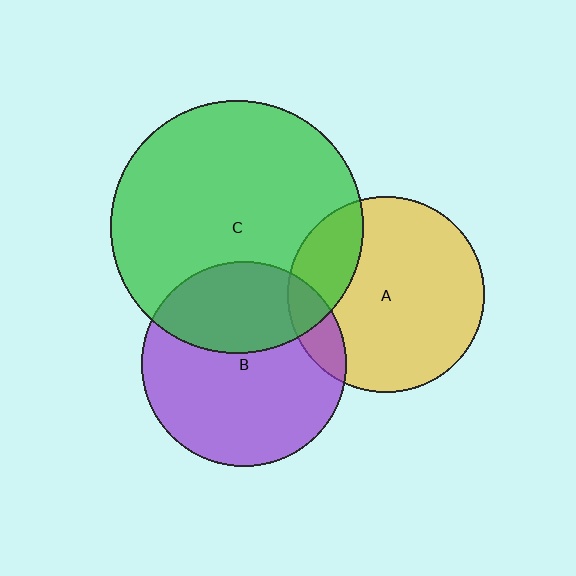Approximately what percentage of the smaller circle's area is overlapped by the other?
Approximately 10%.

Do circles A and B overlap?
Yes.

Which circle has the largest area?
Circle C (green).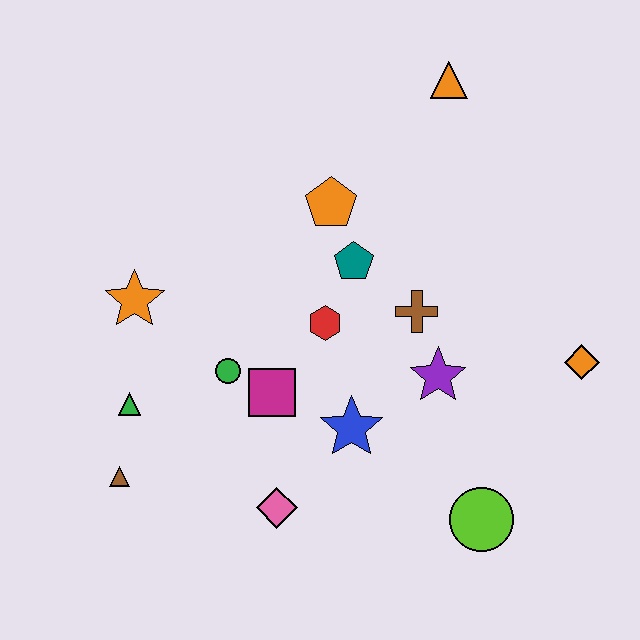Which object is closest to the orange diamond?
The purple star is closest to the orange diamond.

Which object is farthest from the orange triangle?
The brown triangle is farthest from the orange triangle.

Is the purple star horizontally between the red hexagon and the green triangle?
No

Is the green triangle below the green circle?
Yes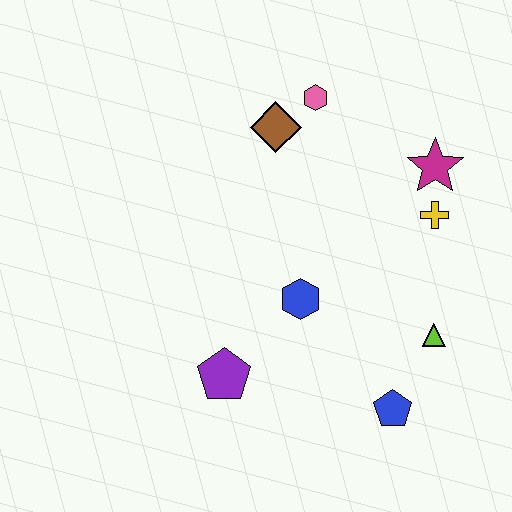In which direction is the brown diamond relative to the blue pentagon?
The brown diamond is above the blue pentagon.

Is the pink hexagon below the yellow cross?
No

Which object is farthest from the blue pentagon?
The pink hexagon is farthest from the blue pentagon.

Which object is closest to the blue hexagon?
The purple pentagon is closest to the blue hexagon.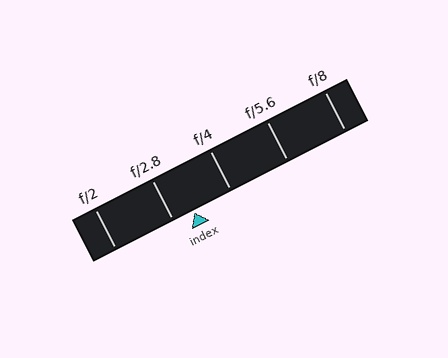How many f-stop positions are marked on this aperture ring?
There are 5 f-stop positions marked.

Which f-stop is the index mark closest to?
The index mark is closest to f/2.8.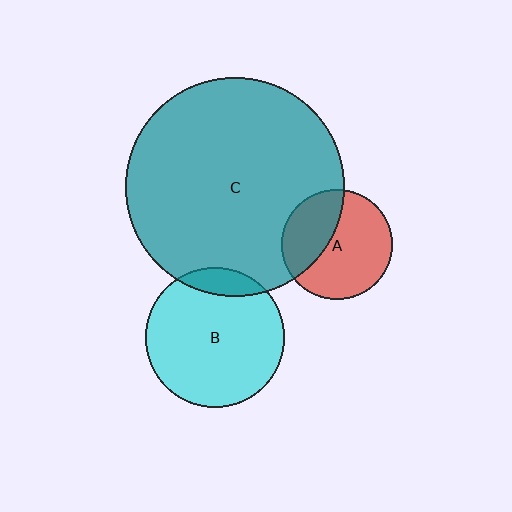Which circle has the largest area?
Circle C (teal).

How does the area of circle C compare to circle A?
Approximately 3.9 times.